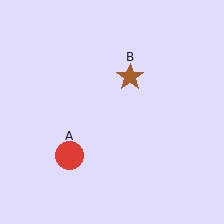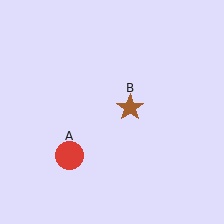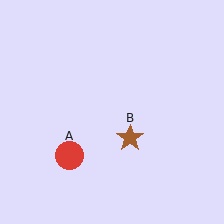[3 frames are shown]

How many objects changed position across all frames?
1 object changed position: brown star (object B).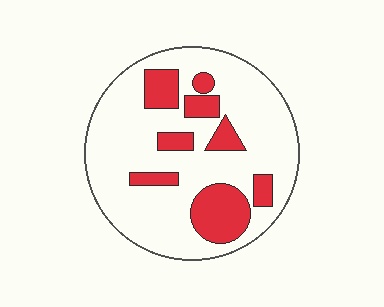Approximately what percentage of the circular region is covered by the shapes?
Approximately 25%.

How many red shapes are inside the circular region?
8.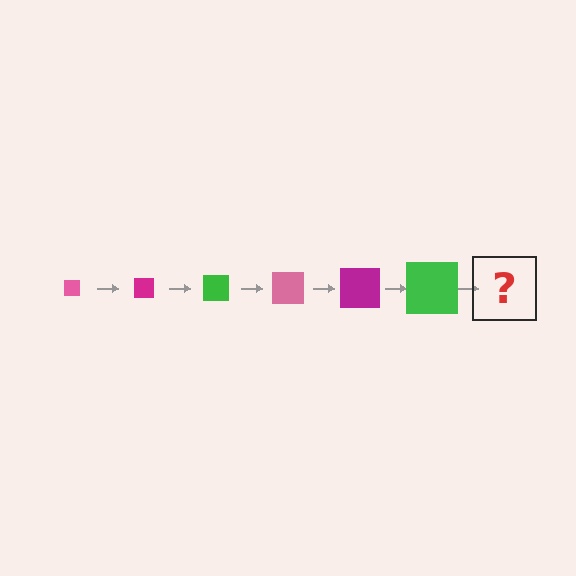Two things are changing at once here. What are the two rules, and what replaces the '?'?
The two rules are that the square grows larger each step and the color cycles through pink, magenta, and green. The '?' should be a pink square, larger than the previous one.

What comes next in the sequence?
The next element should be a pink square, larger than the previous one.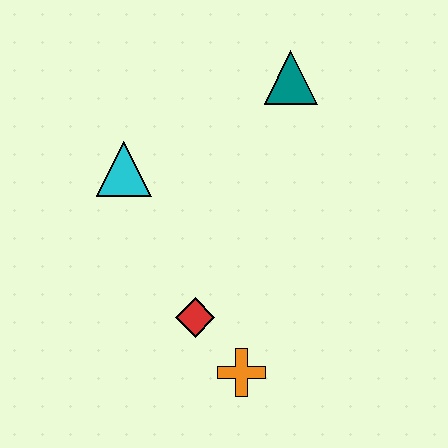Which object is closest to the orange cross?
The red diamond is closest to the orange cross.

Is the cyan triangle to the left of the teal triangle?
Yes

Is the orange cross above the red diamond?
No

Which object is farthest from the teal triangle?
The orange cross is farthest from the teal triangle.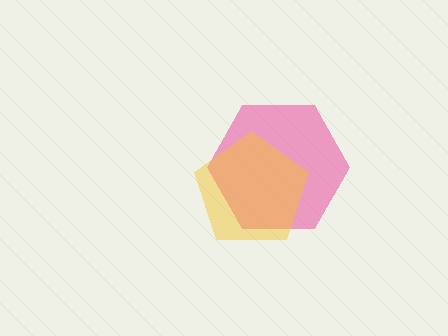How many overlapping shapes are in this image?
There are 2 overlapping shapes in the image.